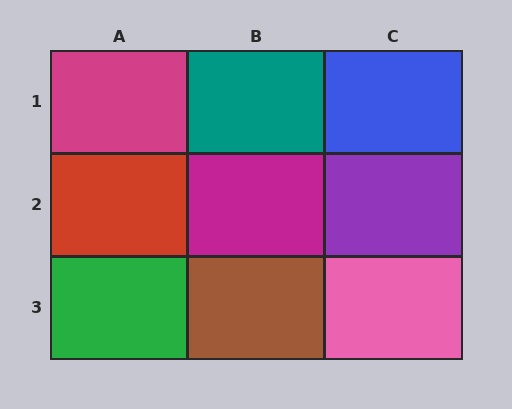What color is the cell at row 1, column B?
Teal.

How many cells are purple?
1 cell is purple.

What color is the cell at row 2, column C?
Purple.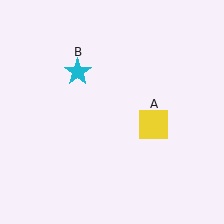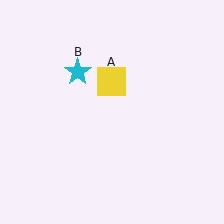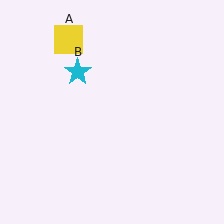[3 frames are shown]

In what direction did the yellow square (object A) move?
The yellow square (object A) moved up and to the left.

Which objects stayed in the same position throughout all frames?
Cyan star (object B) remained stationary.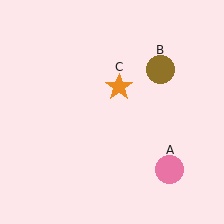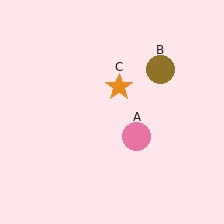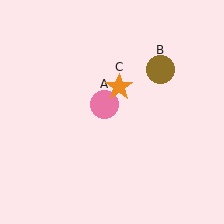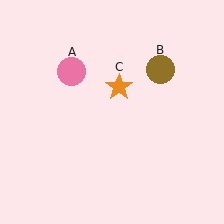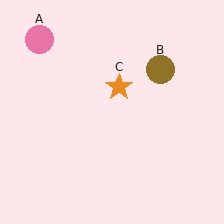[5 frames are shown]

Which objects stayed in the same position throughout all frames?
Brown circle (object B) and orange star (object C) remained stationary.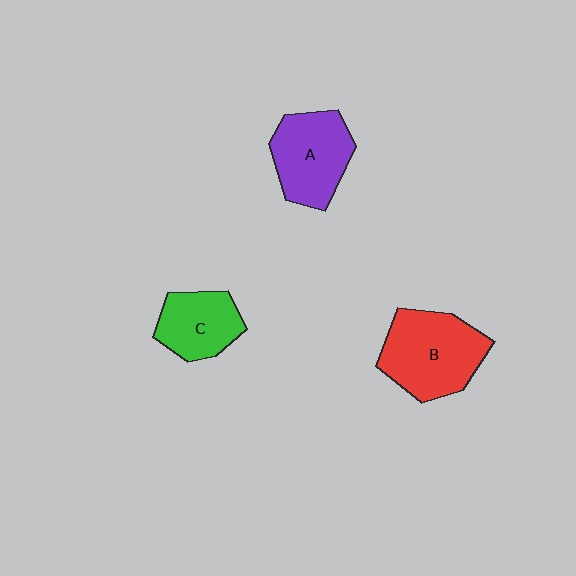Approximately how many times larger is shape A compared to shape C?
Approximately 1.3 times.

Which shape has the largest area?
Shape B (red).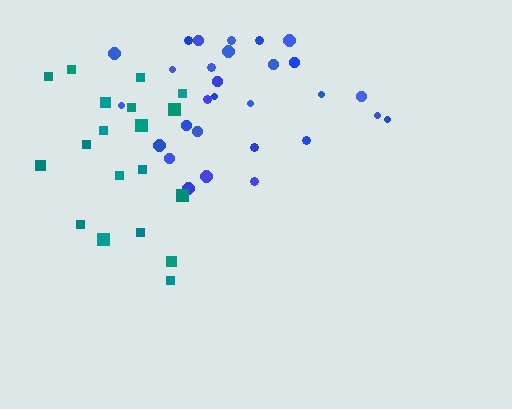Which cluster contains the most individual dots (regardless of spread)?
Blue (30).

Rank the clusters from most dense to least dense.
blue, teal.